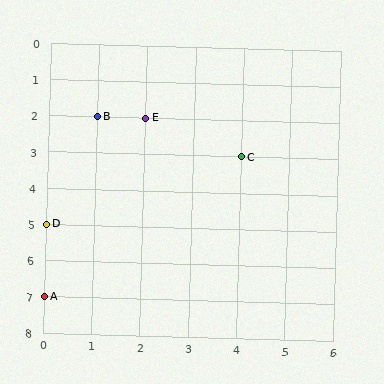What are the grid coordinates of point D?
Point D is at grid coordinates (0, 5).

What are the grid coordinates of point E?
Point E is at grid coordinates (2, 2).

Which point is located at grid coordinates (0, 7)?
Point A is at (0, 7).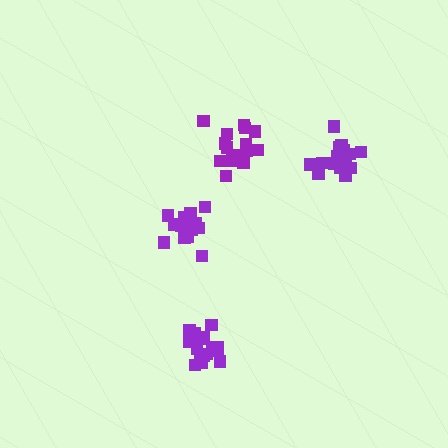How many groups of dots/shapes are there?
There are 4 groups.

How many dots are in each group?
Group 1: 18 dots, Group 2: 15 dots, Group 3: 20 dots, Group 4: 17 dots (70 total).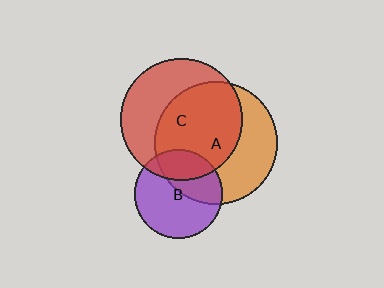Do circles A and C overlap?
Yes.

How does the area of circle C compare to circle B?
Approximately 1.9 times.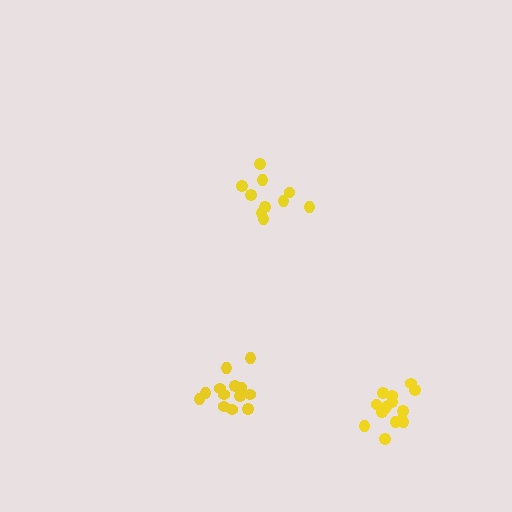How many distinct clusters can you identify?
There are 3 distinct clusters.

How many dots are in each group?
Group 1: 15 dots, Group 2: 10 dots, Group 3: 13 dots (38 total).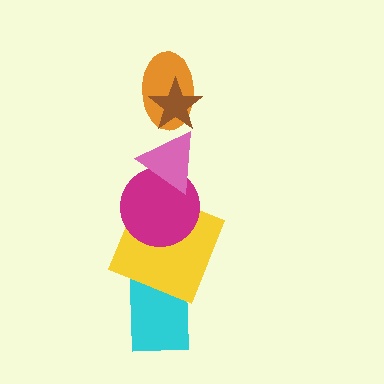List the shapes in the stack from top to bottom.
From top to bottom: the brown star, the orange ellipse, the pink triangle, the magenta circle, the yellow square, the cyan rectangle.